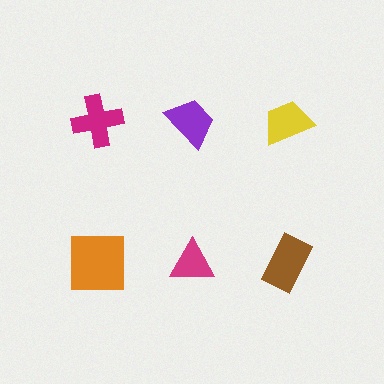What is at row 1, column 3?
A yellow trapezoid.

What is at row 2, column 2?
A magenta triangle.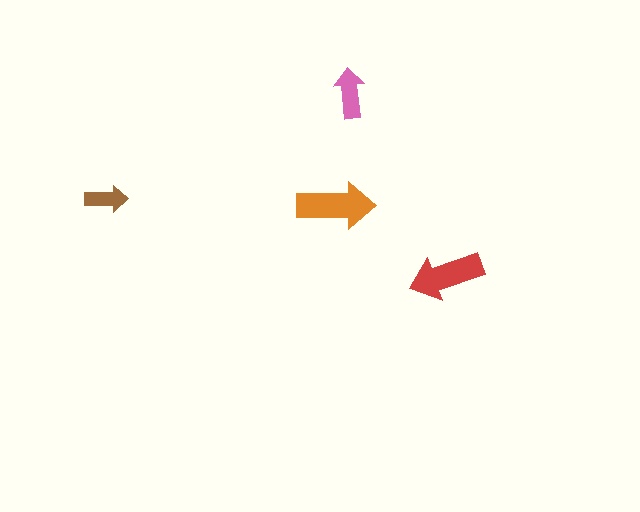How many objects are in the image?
There are 4 objects in the image.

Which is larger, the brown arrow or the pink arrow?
The pink one.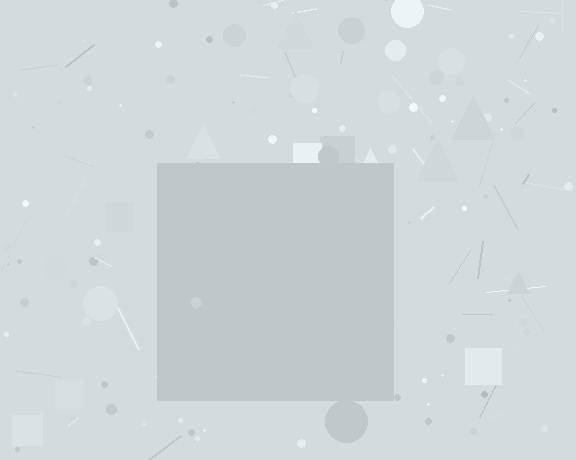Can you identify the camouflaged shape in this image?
The camouflaged shape is a square.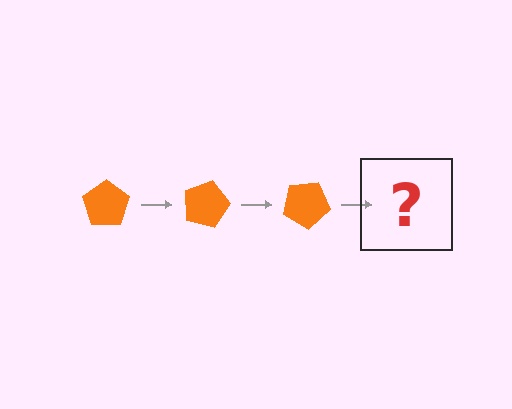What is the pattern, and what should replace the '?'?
The pattern is that the pentagon rotates 15 degrees each step. The '?' should be an orange pentagon rotated 45 degrees.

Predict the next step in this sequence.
The next step is an orange pentagon rotated 45 degrees.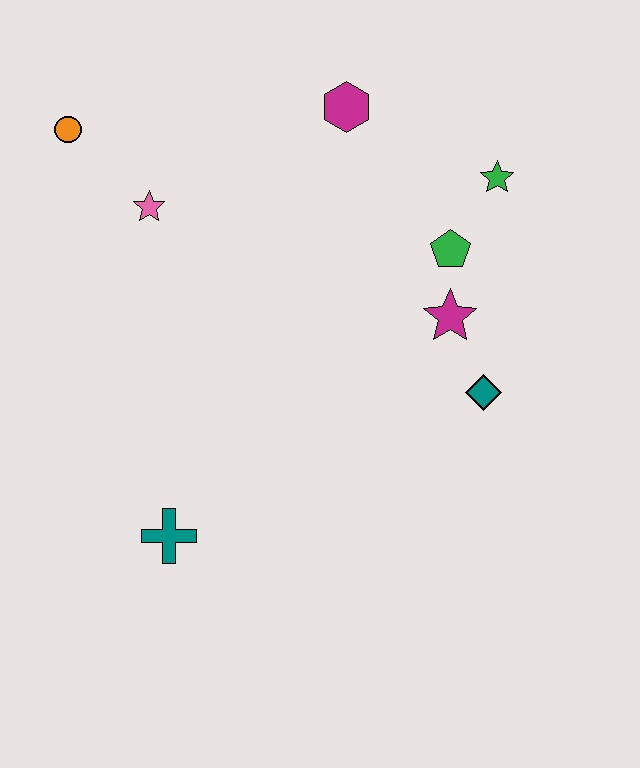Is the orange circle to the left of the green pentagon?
Yes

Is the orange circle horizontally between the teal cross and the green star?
No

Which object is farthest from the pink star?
The teal diamond is farthest from the pink star.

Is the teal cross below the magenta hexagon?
Yes